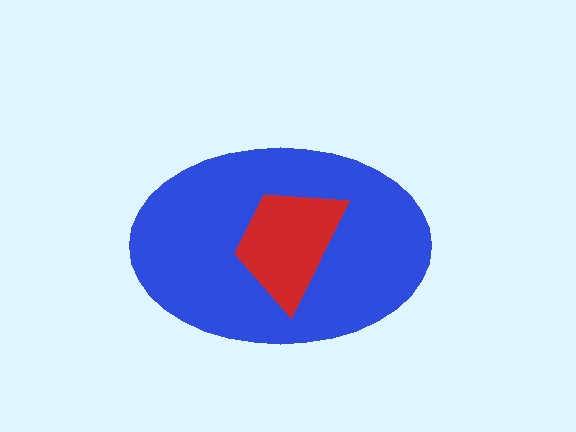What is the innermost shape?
The red trapezoid.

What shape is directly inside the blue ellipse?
The red trapezoid.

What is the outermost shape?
The blue ellipse.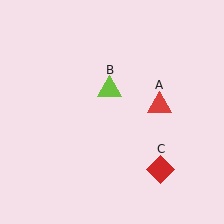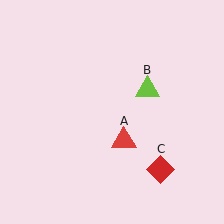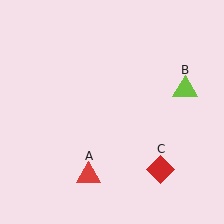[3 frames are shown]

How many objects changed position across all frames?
2 objects changed position: red triangle (object A), lime triangle (object B).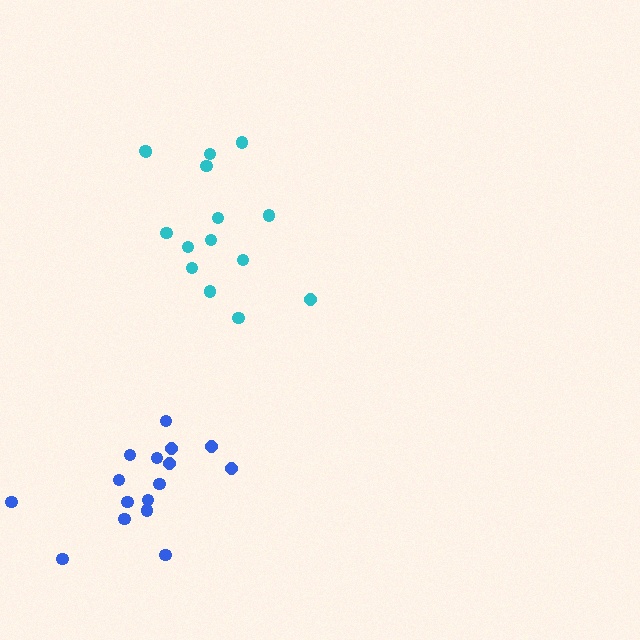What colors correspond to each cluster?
The clusters are colored: cyan, blue.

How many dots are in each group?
Group 1: 15 dots, Group 2: 16 dots (31 total).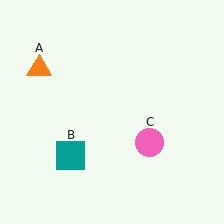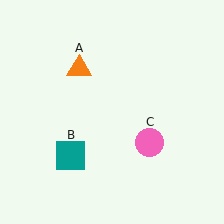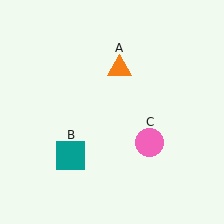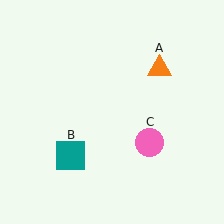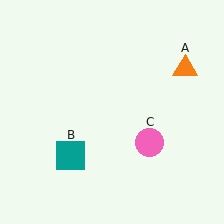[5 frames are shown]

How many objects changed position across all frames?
1 object changed position: orange triangle (object A).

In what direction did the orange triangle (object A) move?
The orange triangle (object A) moved right.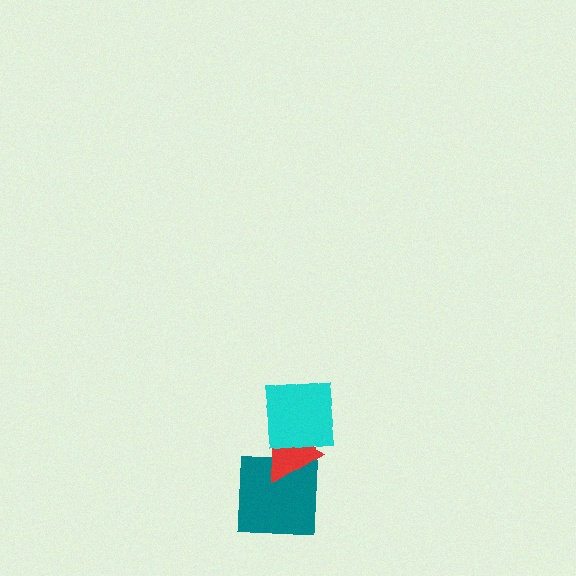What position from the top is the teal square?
The teal square is 3rd from the top.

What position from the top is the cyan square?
The cyan square is 1st from the top.